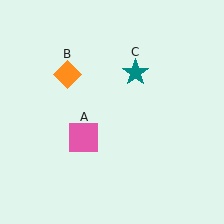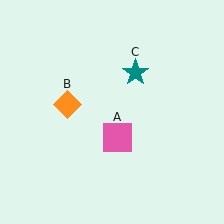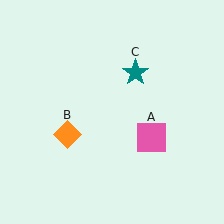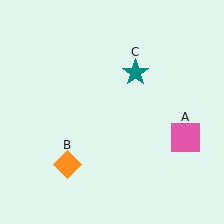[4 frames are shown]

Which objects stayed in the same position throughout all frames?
Teal star (object C) remained stationary.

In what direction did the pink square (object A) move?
The pink square (object A) moved right.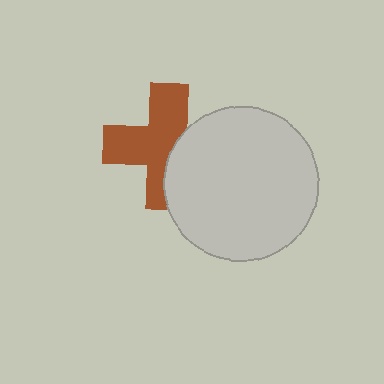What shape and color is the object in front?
The object in front is a light gray circle.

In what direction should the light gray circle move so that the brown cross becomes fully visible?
The light gray circle should move right. That is the shortest direction to clear the overlap and leave the brown cross fully visible.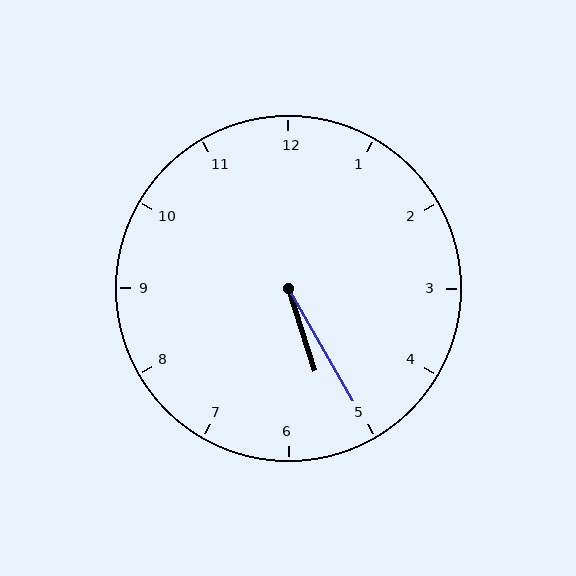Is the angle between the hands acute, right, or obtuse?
It is acute.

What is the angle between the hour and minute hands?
Approximately 12 degrees.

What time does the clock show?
5:25.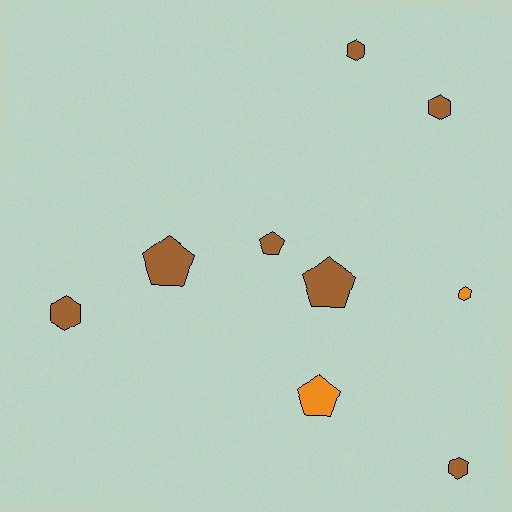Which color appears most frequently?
Brown, with 7 objects.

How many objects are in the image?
There are 9 objects.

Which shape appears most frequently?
Hexagon, with 5 objects.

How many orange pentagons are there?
There is 1 orange pentagon.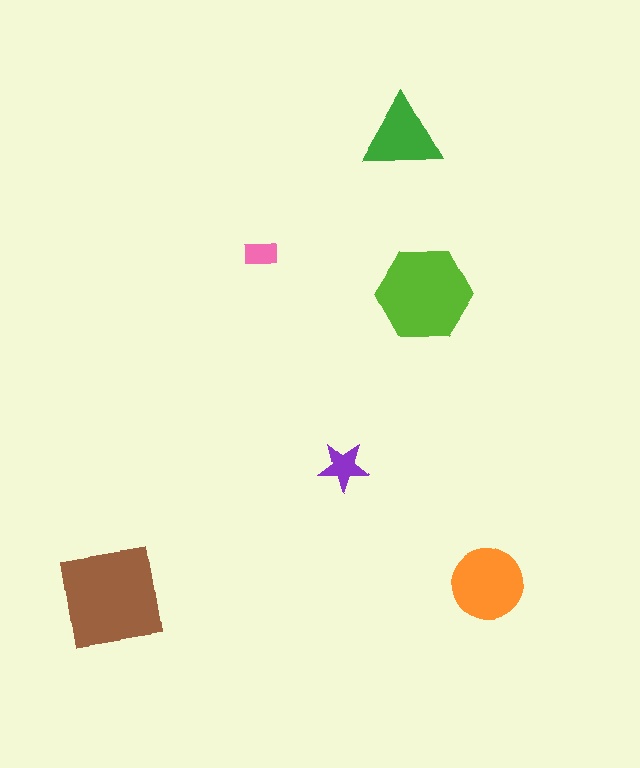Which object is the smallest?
The pink rectangle.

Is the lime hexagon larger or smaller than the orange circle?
Larger.